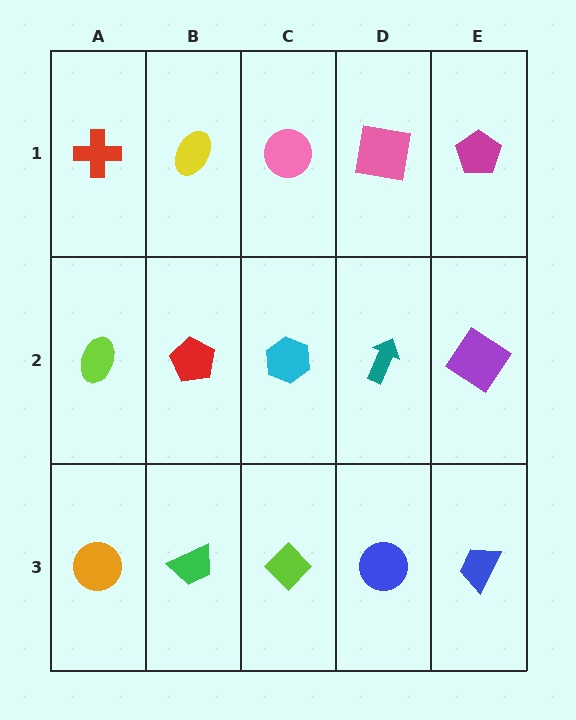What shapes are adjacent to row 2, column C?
A pink circle (row 1, column C), a lime diamond (row 3, column C), a red pentagon (row 2, column B), a teal arrow (row 2, column D).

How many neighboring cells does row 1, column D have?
3.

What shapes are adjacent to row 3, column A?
A lime ellipse (row 2, column A), a green trapezoid (row 3, column B).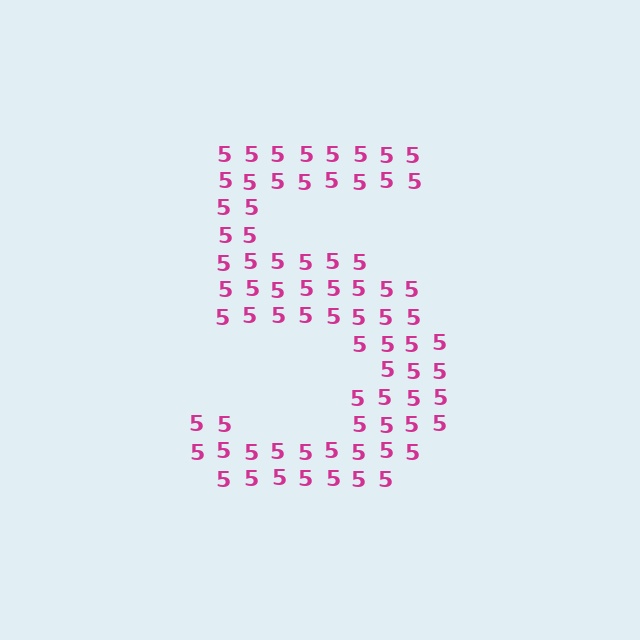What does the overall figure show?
The overall figure shows the digit 5.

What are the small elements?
The small elements are digit 5's.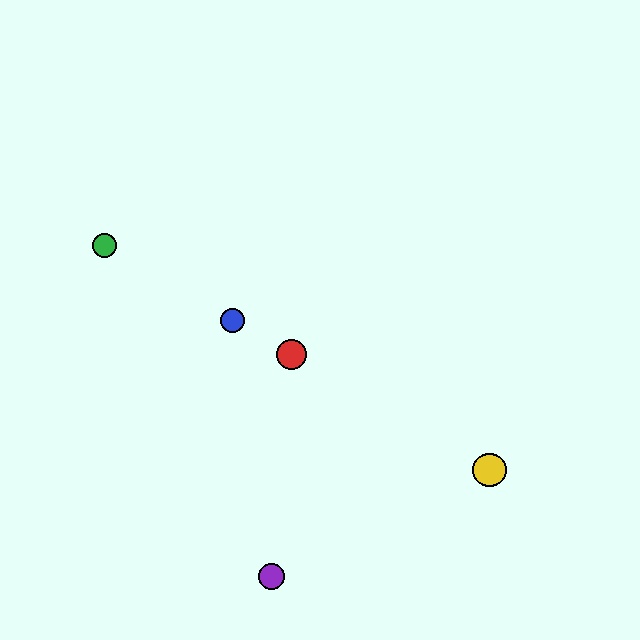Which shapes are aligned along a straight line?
The red circle, the blue circle, the green circle, the yellow circle are aligned along a straight line.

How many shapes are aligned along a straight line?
4 shapes (the red circle, the blue circle, the green circle, the yellow circle) are aligned along a straight line.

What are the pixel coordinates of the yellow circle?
The yellow circle is at (489, 470).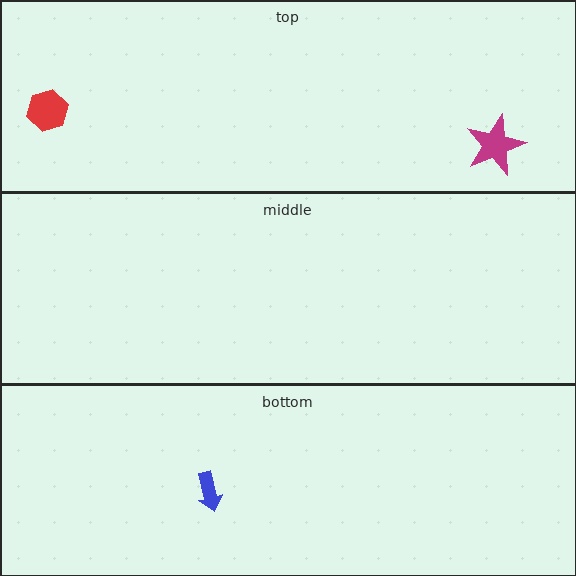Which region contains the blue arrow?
The bottom region.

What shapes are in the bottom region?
The blue arrow.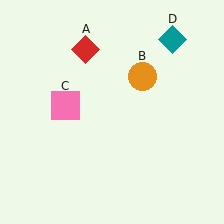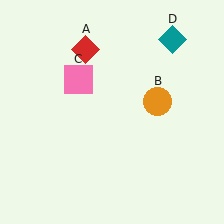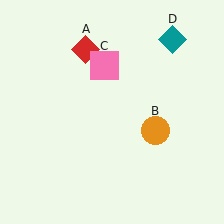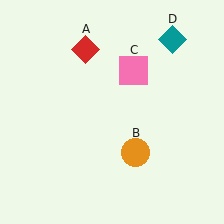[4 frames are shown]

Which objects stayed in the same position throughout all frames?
Red diamond (object A) and teal diamond (object D) remained stationary.